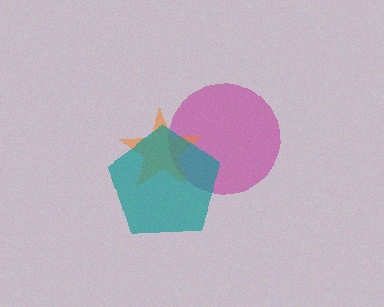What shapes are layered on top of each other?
The layered shapes are: a magenta circle, an orange star, a teal pentagon.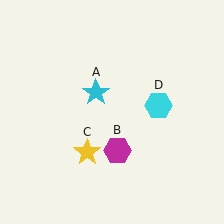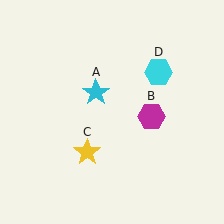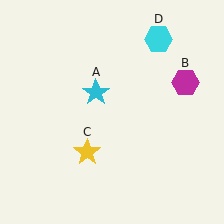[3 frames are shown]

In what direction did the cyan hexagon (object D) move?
The cyan hexagon (object D) moved up.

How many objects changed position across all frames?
2 objects changed position: magenta hexagon (object B), cyan hexagon (object D).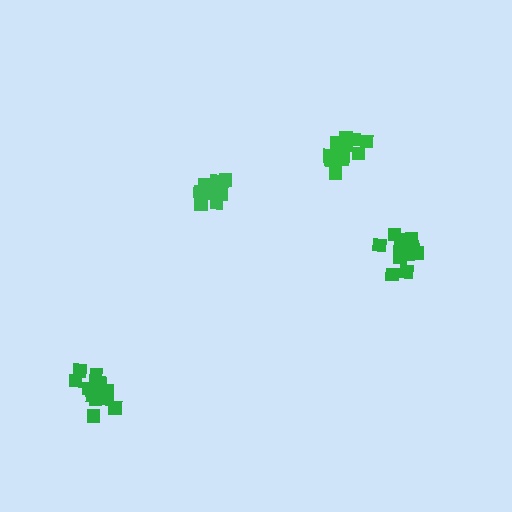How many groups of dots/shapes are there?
There are 4 groups.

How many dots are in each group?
Group 1: 10 dots, Group 2: 14 dots, Group 3: 15 dots, Group 4: 14 dots (53 total).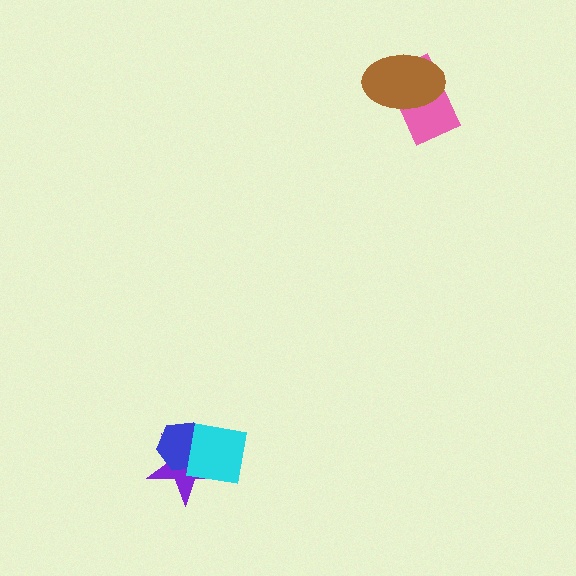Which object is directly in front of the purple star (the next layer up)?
The blue hexagon is directly in front of the purple star.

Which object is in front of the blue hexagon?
The cyan square is in front of the blue hexagon.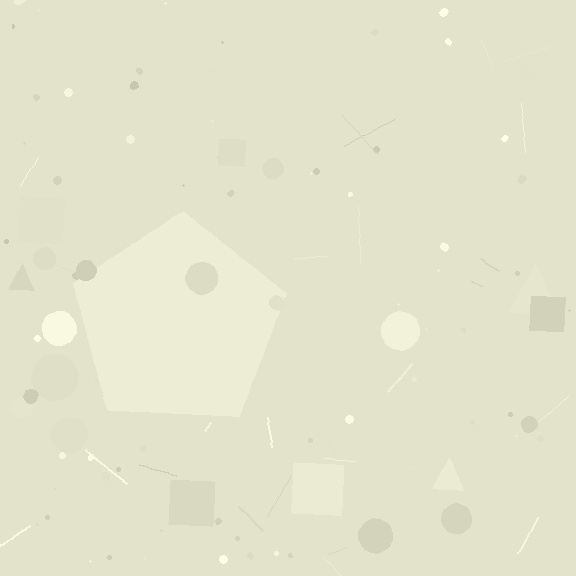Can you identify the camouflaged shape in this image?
The camouflaged shape is a pentagon.